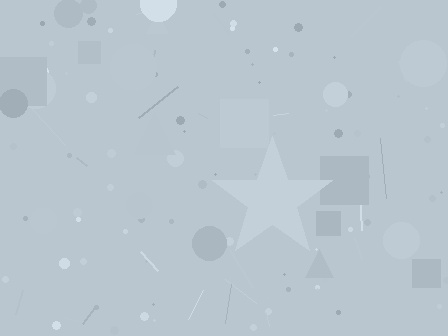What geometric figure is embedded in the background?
A star is embedded in the background.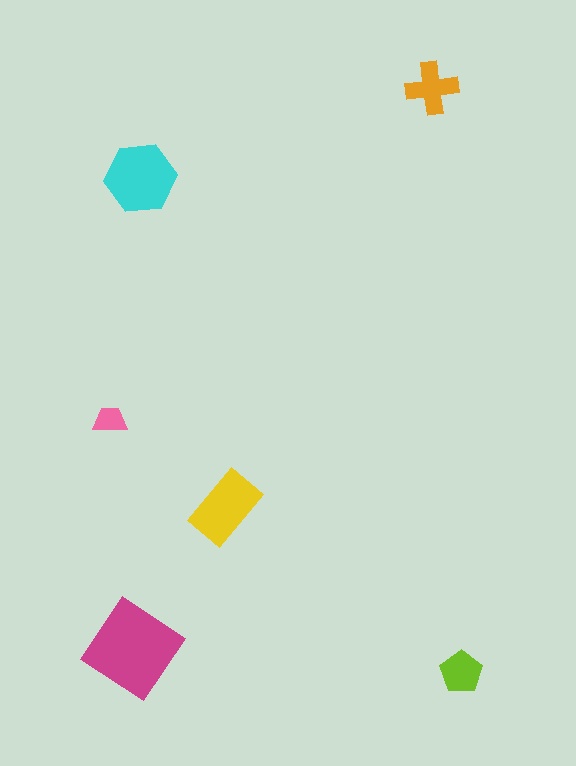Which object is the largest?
The magenta diamond.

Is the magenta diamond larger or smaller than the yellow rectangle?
Larger.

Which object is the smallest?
The pink trapezoid.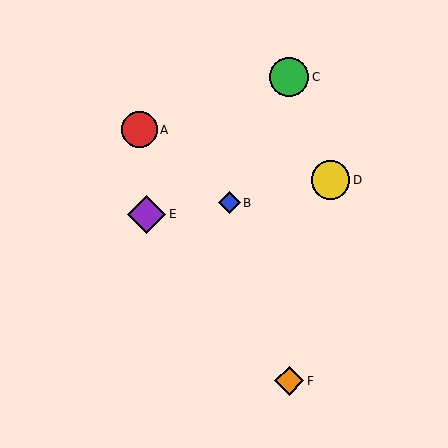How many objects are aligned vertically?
2 objects (C, F) are aligned vertically.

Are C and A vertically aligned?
No, C is at x≈289 and A is at x≈139.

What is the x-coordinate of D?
Object D is at x≈331.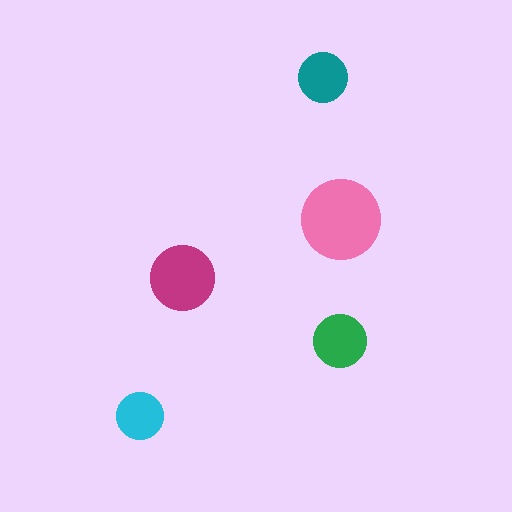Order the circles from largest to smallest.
the pink one, the magenta one, the green one, the teal one, the cyan one.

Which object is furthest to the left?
The cyan circle is leftmost.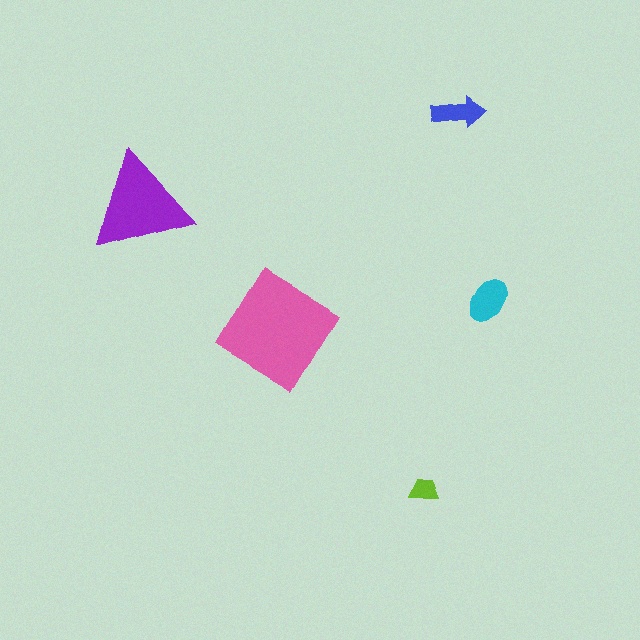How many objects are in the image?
There are 5 objects in the image.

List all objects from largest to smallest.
The pink diamond, the purple triangle, the cyan ellipse, the blue arrow, the lime trapezoid.